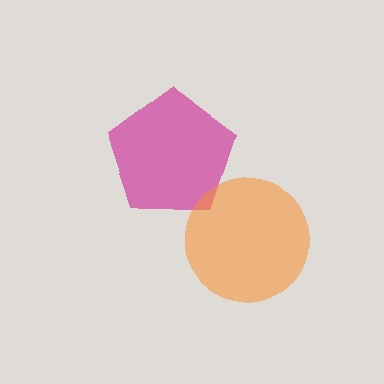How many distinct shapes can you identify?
There are 2 distinct shapes: a magenta pentagon, an orange circle.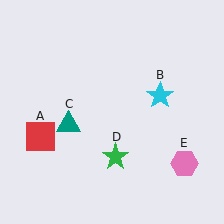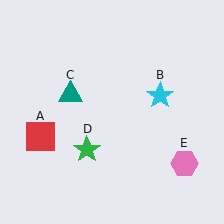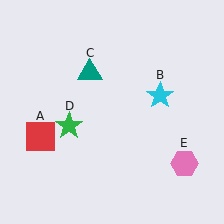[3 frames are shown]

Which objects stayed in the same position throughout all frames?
Red square (object A) and cyan star (object B) and pink hexagon (object E) remained stationary.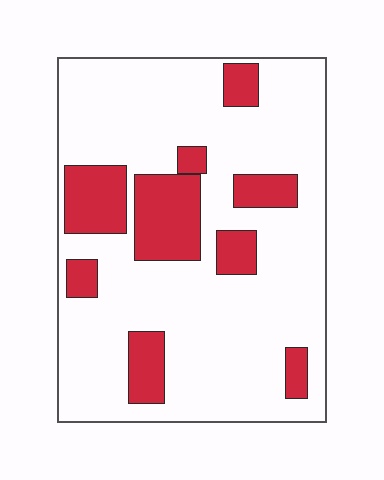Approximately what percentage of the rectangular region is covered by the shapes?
Approximately 20%.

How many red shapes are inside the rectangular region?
9.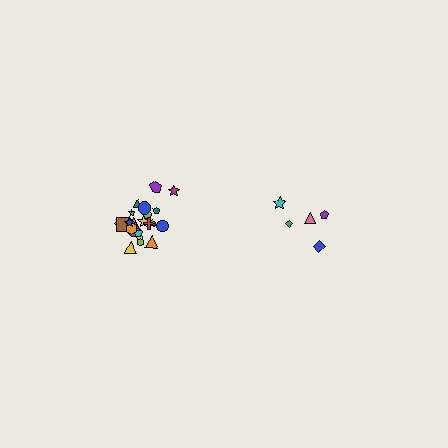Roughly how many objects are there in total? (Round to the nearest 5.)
Roughly 30 objects in total.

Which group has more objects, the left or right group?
The left group.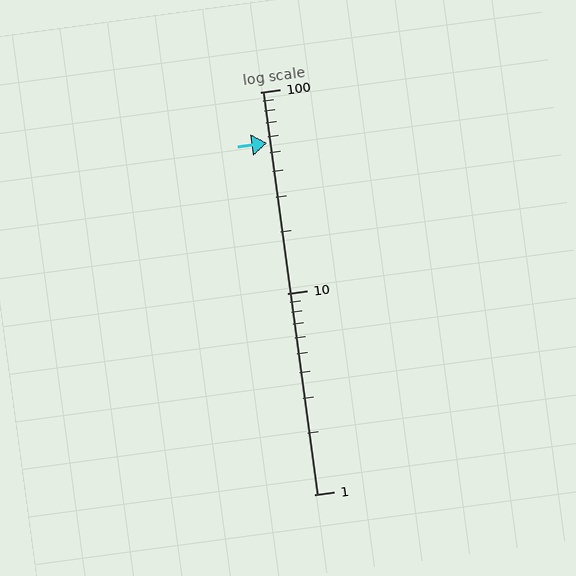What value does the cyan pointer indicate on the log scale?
The pointer indicates approximately 56.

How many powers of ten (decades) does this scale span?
The scale spans 2 decades, from 1 to 100.